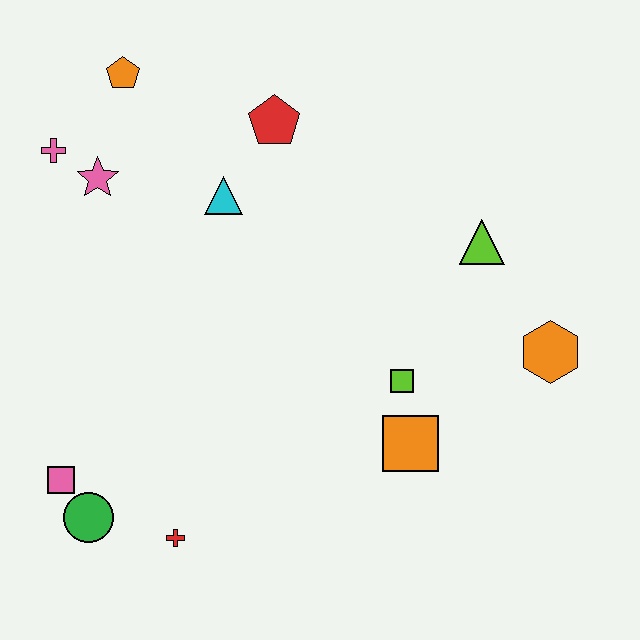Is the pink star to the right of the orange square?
No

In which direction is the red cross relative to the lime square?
The red cross is to the left of the lime square.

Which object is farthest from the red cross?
The orange pentagon is farthest from the red cross.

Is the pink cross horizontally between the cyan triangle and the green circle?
No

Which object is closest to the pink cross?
The pink star is closest to the pink cross.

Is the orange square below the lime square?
Yes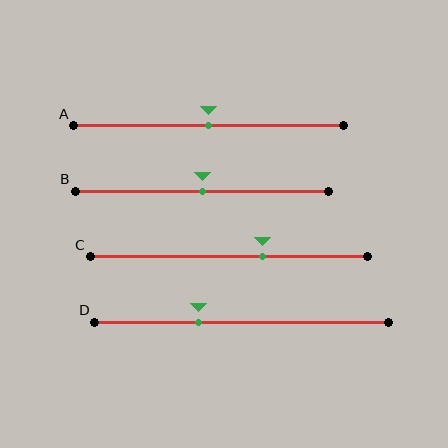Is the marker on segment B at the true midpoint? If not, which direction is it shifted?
Yes, the marker on segment B is at the true midpoint.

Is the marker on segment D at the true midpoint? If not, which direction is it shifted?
No, the marker on segment D is shifted to the left by about 14% of the segment length.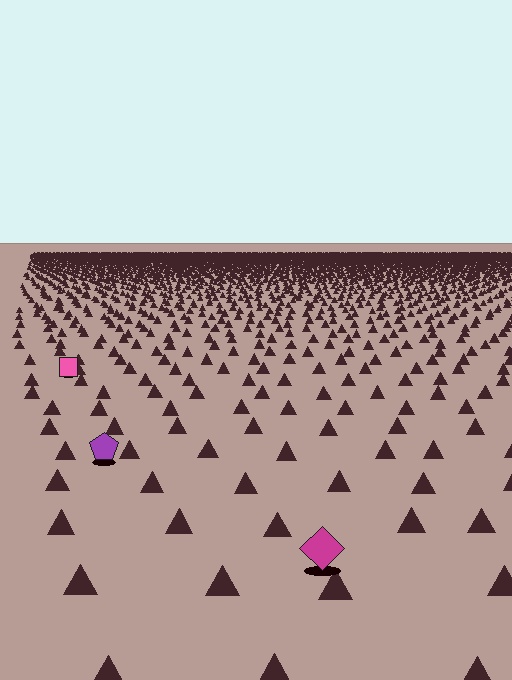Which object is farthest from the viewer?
The pink square is farthest from the viewer. It appears smaller and the ground texture around it is denser.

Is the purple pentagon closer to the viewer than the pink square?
Yes. The purple pentagon is closer — you can tell from the texture gradient: the ground texture is coarser near it.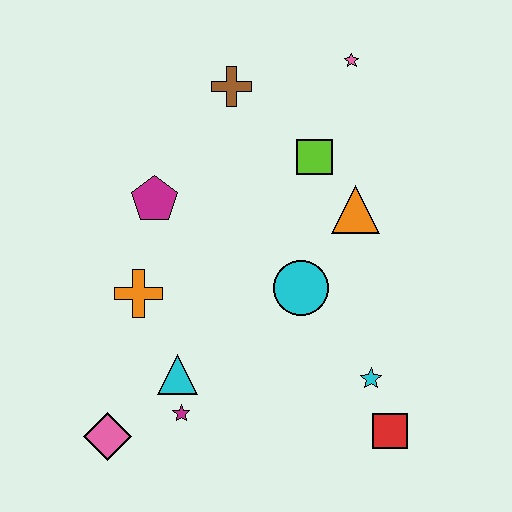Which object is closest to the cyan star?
The red square is closest to the cyan star.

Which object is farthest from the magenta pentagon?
The red square is farthest from the magenta pentagon.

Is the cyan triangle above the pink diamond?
Yes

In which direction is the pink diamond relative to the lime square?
The pink diamond is below the lime square.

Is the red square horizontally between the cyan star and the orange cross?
No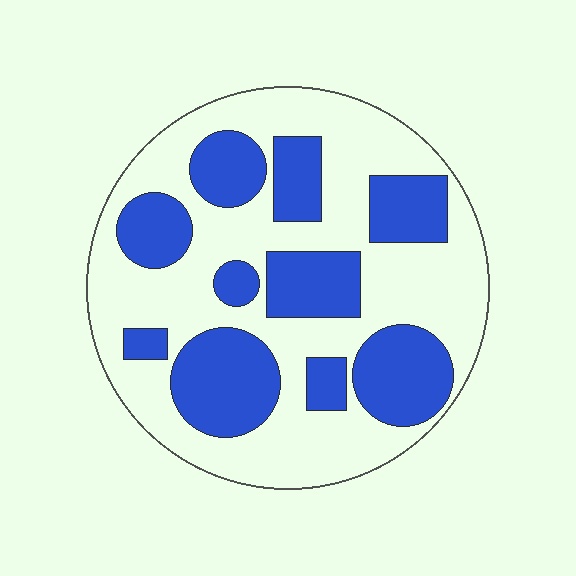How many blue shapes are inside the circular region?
10.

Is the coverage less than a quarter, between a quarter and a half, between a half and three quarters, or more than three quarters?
Between a quarter and a half.